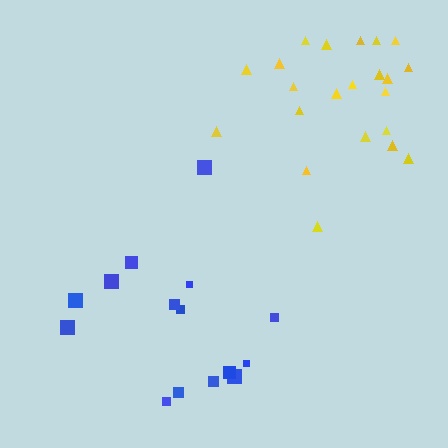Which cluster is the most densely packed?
Yellow.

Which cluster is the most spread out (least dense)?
Blue.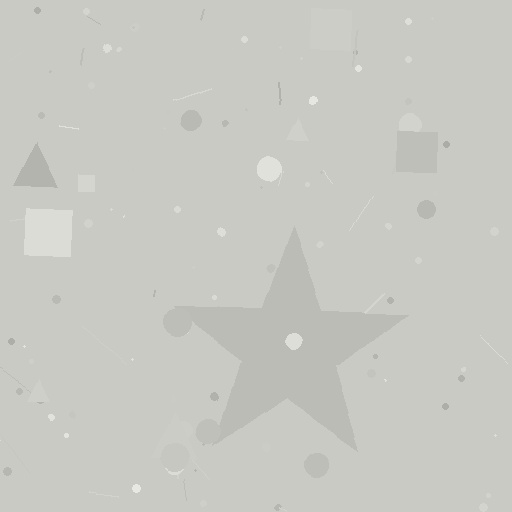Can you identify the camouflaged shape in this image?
The camouflaged shape is a star.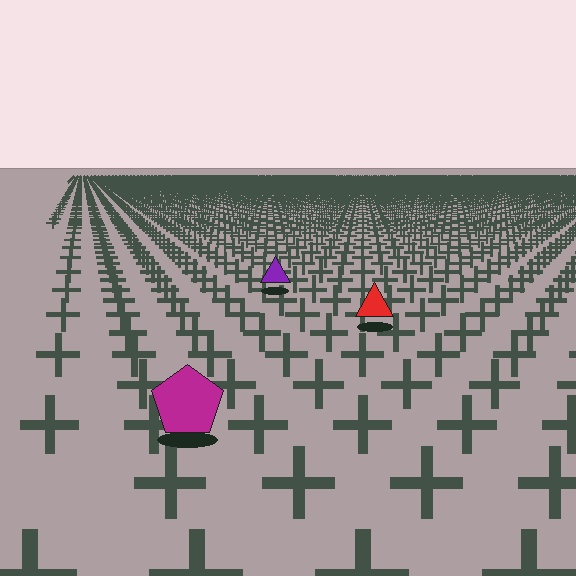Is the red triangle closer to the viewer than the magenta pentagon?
No. The magenta pentagon is closer — you can tell from the texture gradient: the ground texture is coarser near it.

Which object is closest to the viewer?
The magenta pentagon is closest. The texture marks near it are larger and more spread out.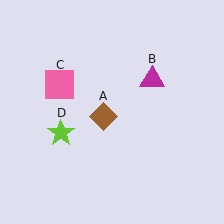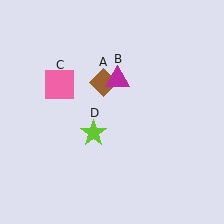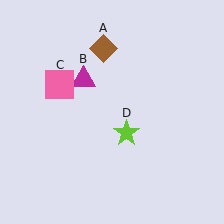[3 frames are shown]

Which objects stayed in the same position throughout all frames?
Pink square (object C) remained stationary.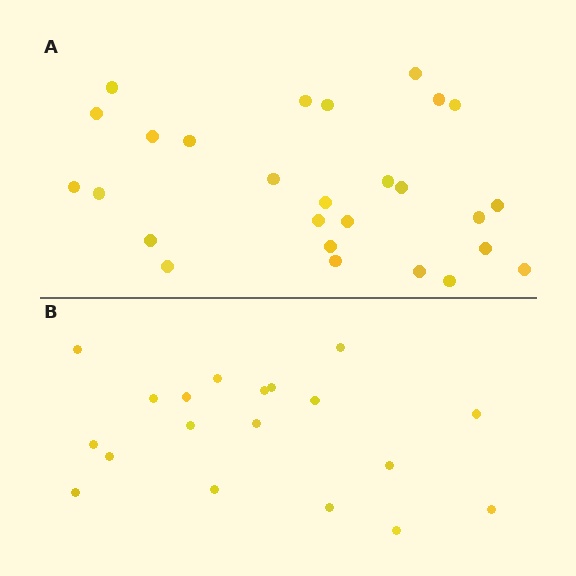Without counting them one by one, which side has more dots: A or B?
Region A (the top region) has more dots.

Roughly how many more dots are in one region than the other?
Region A has roughly 8 or so more dots than region B.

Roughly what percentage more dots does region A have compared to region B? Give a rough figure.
About 40% more.